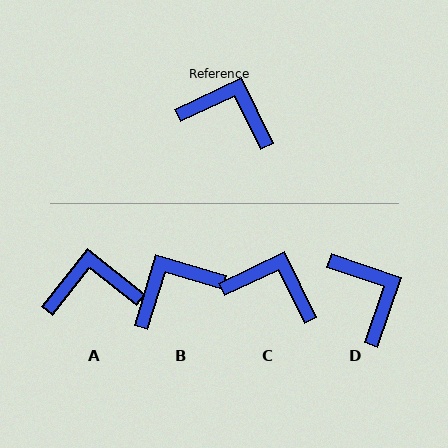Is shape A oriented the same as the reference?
No, it is off by about 26 degrees.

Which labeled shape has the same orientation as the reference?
C.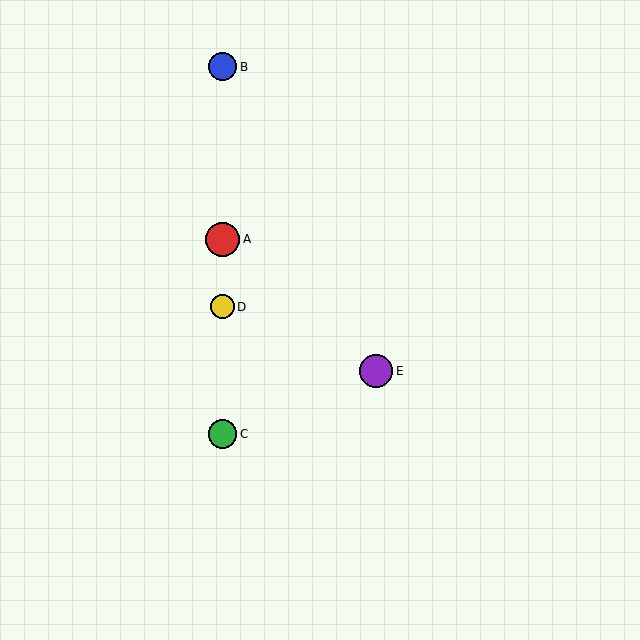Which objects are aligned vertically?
Objects A, B, C, D are aligned vertically.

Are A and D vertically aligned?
Yes, both are at x≈223.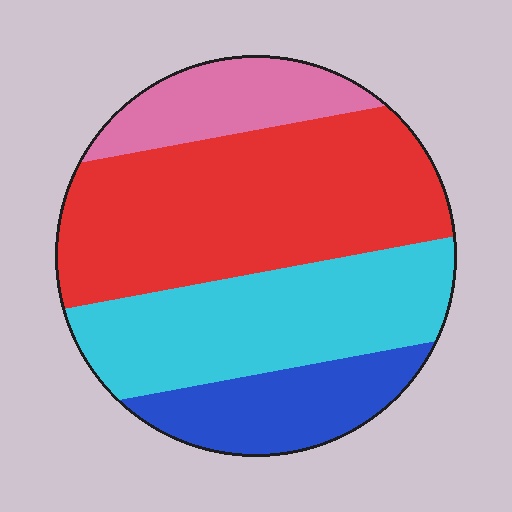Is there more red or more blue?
Red.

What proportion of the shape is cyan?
Cyan takes up about one third (1/3) of the shape.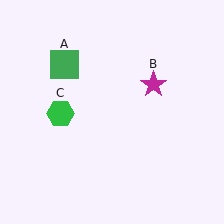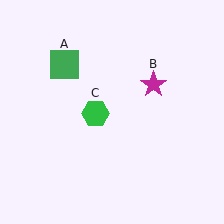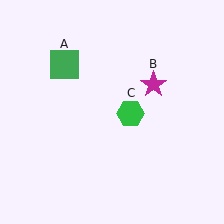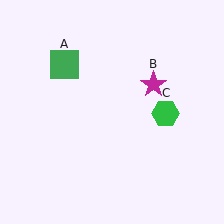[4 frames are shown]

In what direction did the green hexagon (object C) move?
The green hexagon (object C) moved right.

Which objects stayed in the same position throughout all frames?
Green square (object A) and magenta star (object B) remained stationary.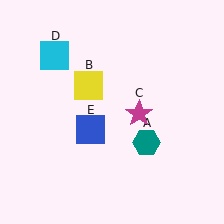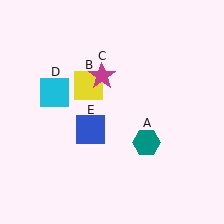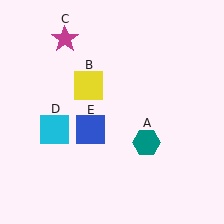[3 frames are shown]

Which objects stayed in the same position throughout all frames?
Teal hexagon (object A) and yellow square (object B) and blue square (object E) remained stationary.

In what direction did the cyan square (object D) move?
The cyan square (object D) moved down.